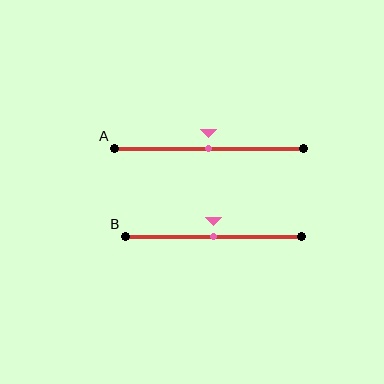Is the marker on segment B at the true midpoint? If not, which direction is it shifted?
Yes, the marker on segment B is at the true midpoint.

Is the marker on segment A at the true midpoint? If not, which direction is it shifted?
Yes, the marker on segment A is at the true midpoint.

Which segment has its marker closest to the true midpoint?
Segment A has its marker closest to the true midpoint.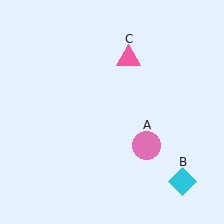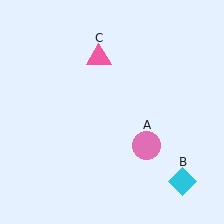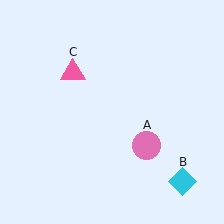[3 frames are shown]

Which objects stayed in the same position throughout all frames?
Pink circle (object A) and cyan diamond (object B) remained stationary.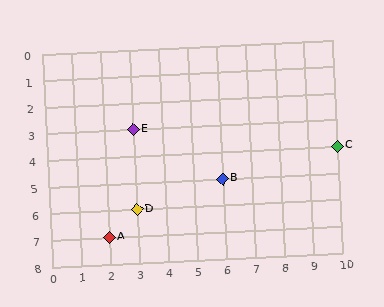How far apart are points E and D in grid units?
Points E and D are 3 rows apart.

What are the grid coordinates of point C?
Point C is at grid coordinates (10, 4).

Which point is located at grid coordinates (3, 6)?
Point D is at (3, 6).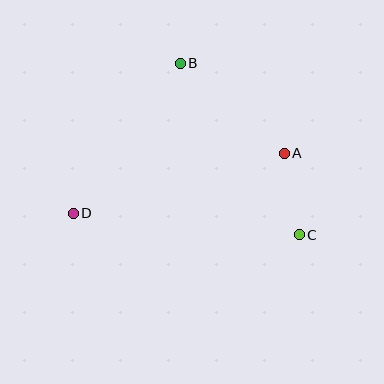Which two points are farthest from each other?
Points C and D are farthest from each other.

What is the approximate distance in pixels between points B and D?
The distance between B and D is approximately 184 pixels.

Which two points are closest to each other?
Points A and C are closest to each other.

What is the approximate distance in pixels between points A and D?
The distance between A and D is approximately 219 pixels.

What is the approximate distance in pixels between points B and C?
The distance between B and C is approximately 209 pixels.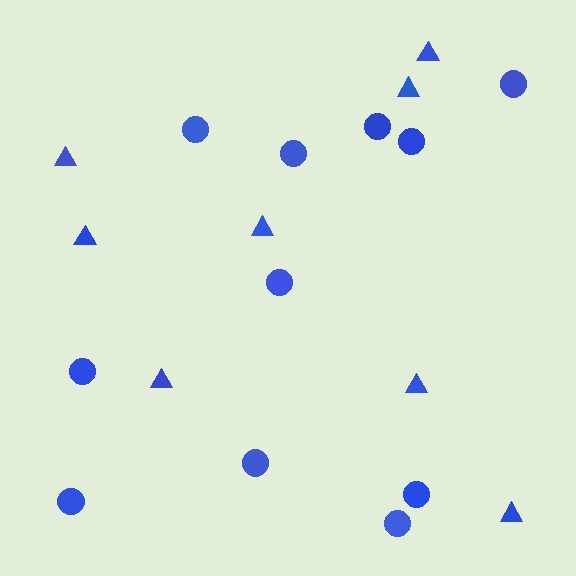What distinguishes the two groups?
There are 2 groups: one group of triangles (8) and one group of circles (11).